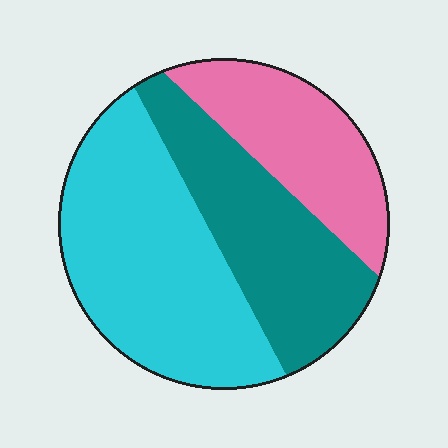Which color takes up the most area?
Cyan, at roughly 45%.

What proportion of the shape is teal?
Teal covers 31% of the shape.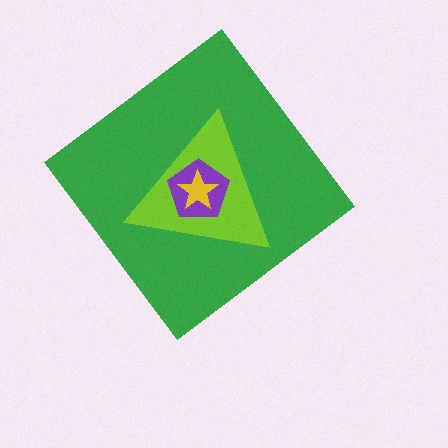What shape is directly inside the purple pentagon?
The yellow star.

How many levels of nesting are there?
4.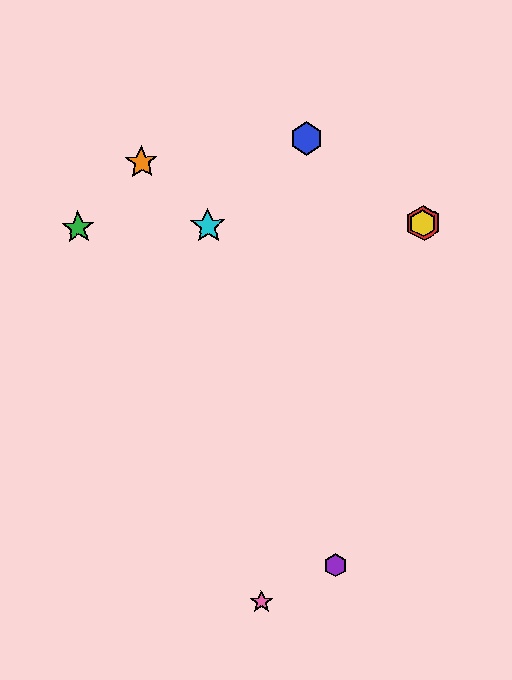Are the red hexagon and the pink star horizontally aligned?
No, the red hexagon is at y≈223 and the pink star is at y≈602.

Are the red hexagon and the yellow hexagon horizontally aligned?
Yes, both are at y≈223.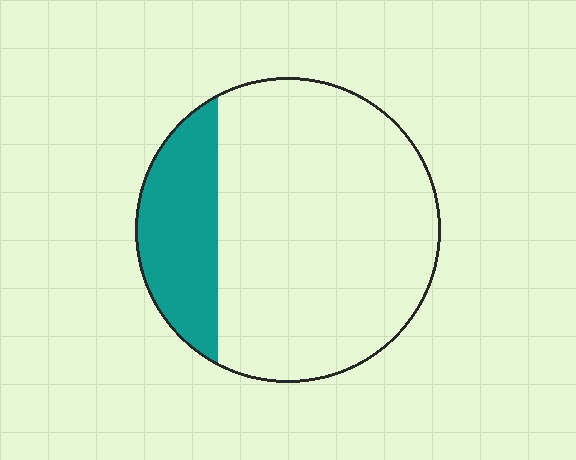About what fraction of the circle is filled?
About one fifth (1/5).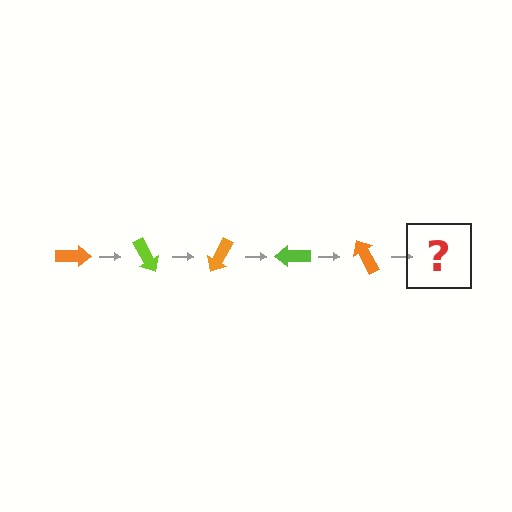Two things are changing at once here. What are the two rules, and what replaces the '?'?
The two rules are that it rotates 60 degrees each step and the color cycles through orange and lime. The '?' should be a lime arrow, rotated 300 degrees from the start.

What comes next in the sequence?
The next element should be a lime arrow, rotated 300 degrees from the start.